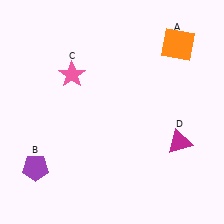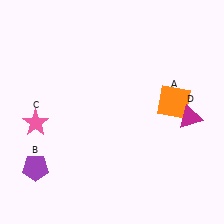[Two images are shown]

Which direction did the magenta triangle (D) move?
The magenta triangle (D) moved up.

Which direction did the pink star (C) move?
The pink star (C) moved down.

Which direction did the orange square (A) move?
The orange square (A) moved down.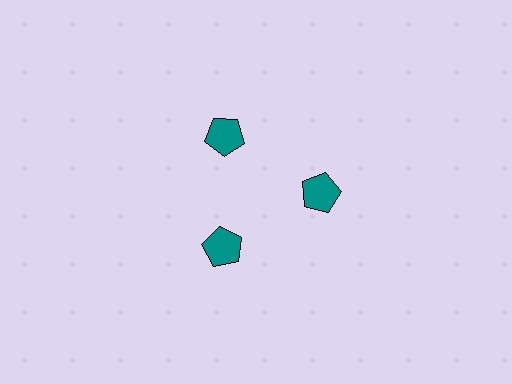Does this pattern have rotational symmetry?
Yes, this pattern has 3-fold rotational symmetry. It looks the same after rotating 120 degrees around the center.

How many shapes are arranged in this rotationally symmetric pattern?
There are 3 shapes, arranged in 3 groups of 1.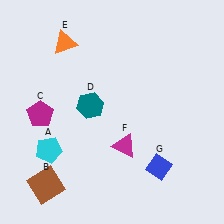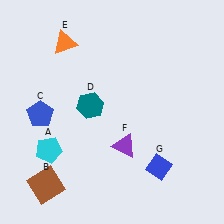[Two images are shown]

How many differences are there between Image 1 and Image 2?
There are 2 differences between the two images.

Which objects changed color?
C changed from magenta to blue. F changed from magenta to purple.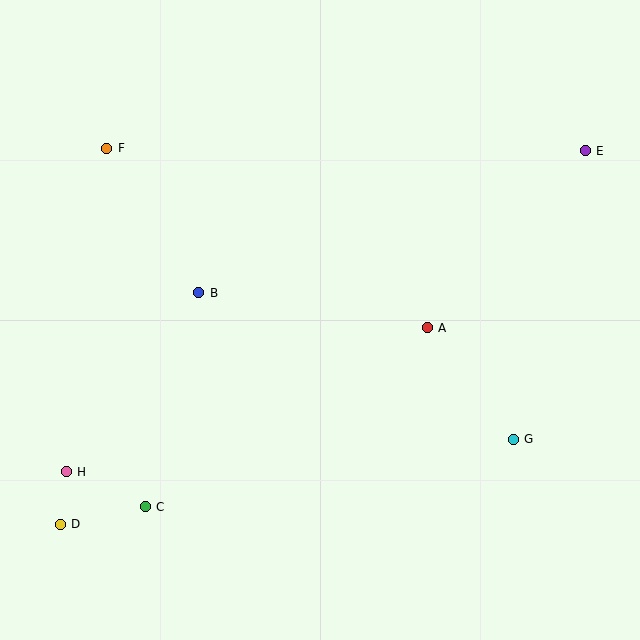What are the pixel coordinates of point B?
Point B is at (199, 293).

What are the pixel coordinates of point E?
Point E is at (585, 151).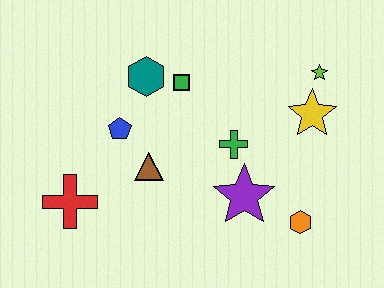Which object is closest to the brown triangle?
The blue pentagon is closest to the brown triangle.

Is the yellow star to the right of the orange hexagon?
Yes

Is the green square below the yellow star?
No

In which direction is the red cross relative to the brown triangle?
The red cross is to the left of the brown triangle.